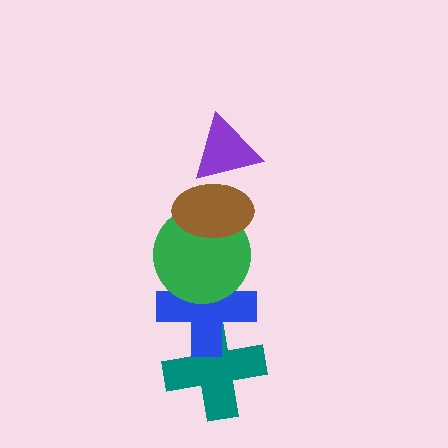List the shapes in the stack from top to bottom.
From top to bottom: the purple triangle, the brown ellipse, the green circle, the blue cross, the teal cross.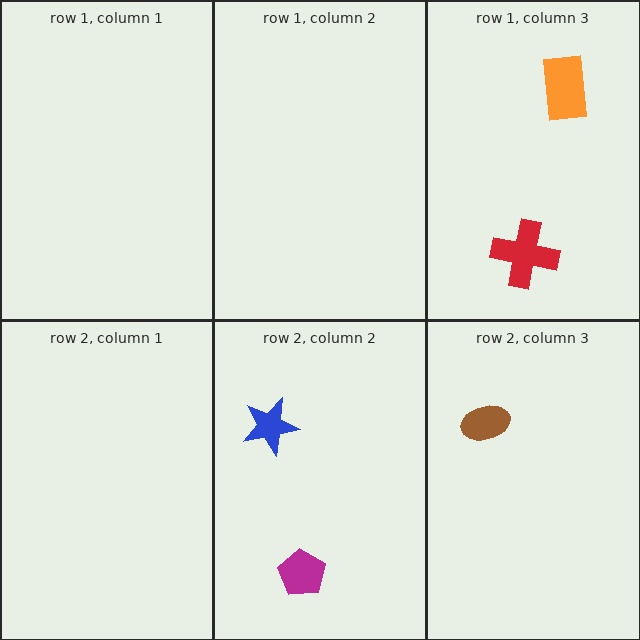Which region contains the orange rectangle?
The row 1, column 3 region.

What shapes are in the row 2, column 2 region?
The magenta pentagon, the blue star.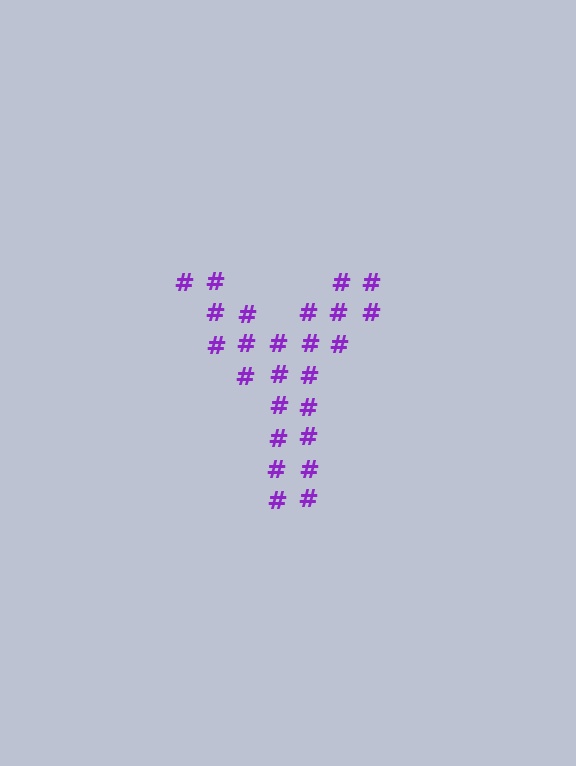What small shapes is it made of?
It is made of small hash symbols.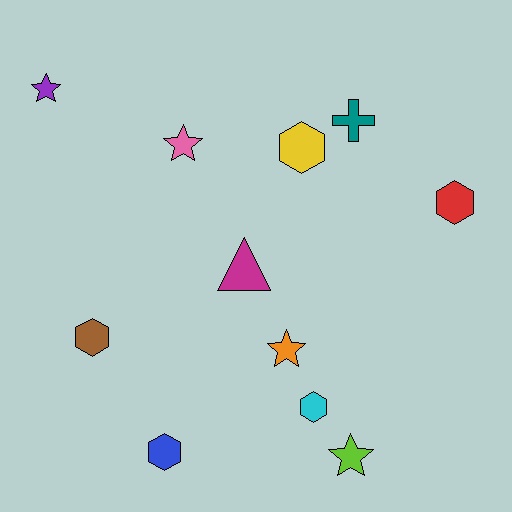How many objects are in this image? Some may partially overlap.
There are 11 objects.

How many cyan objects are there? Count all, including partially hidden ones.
There is 1 cyan object.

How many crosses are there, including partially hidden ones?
There is 1 cross.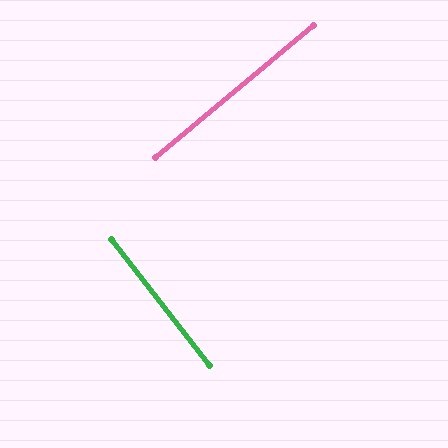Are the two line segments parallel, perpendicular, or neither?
Perpendicular — they meet at approximately 88°.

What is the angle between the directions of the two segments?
Approximately 88 degrees.